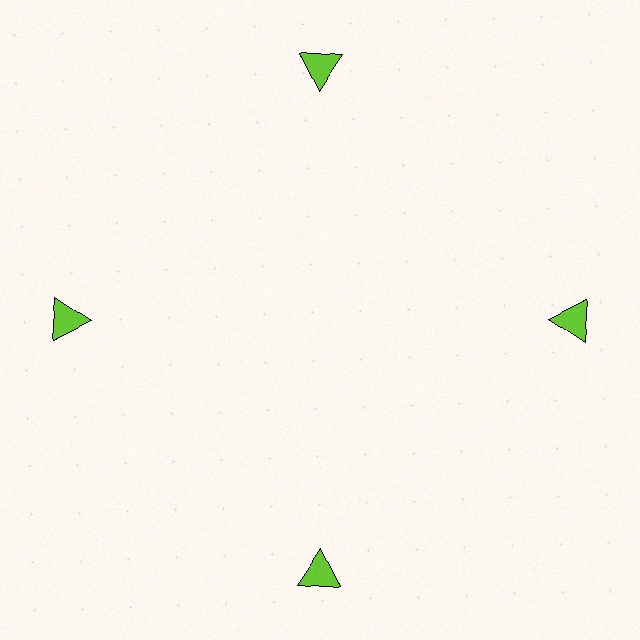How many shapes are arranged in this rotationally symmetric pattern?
There are 4 shapes, arranged in 4 groups of 1.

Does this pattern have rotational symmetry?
Yes, this pattern has 4-fold rotational symmetry. It looks the same after rotating 90 degrees around the center.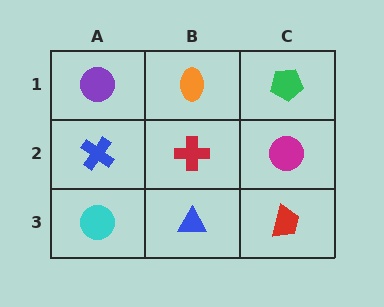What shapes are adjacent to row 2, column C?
A green pentagon (row 1, column C), a red trapezoid (row 3, column C), a red cross (row 2, column B).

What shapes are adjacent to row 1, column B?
A red cross (row 2, column B), a purple circle (row 1, column A), a green pentagon (row 1, column C).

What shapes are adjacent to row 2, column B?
An orange ellipse (row 1, column B), a blue triangle (row 3, column B), a blue cross (row 2, column A), a magenta circle (row 2, column C).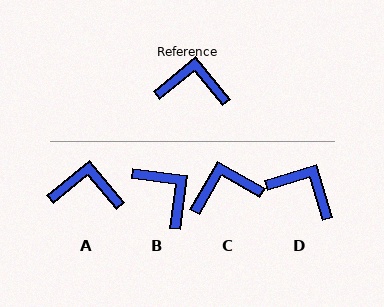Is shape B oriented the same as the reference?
No, it is off by about 47 degrees.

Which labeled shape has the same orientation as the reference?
A.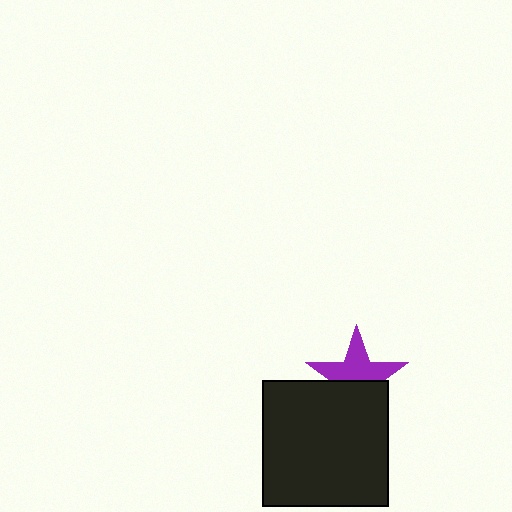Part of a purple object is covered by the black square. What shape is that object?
It is a star.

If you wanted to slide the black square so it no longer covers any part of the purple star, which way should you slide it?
Slide it down — that is the most direct way to separate the two shapes.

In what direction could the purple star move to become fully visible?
The purple star could move up. That would shift it out from behind the black square entirely.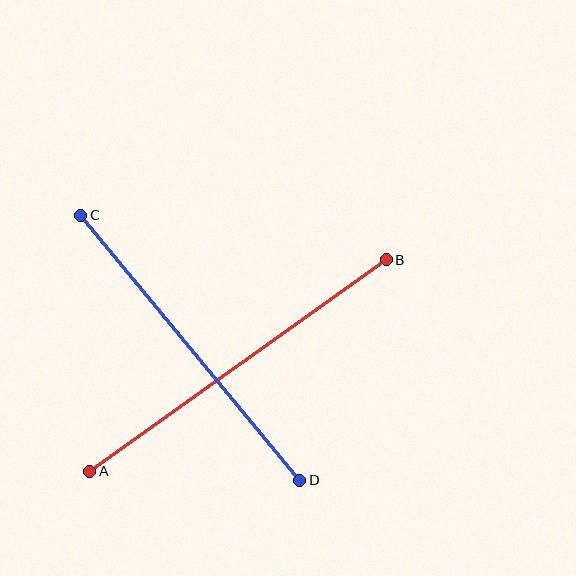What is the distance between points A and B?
The distance is approximately 364 pixels.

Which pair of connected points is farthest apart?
Points A and B are farthest apart.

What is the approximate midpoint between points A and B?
The midpoint is at approximately (238, 366) pixels.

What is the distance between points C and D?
The distance is approximately 344 pixels.